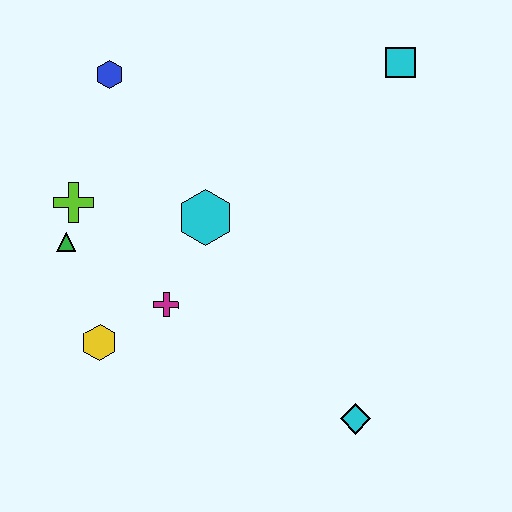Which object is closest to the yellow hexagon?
The magenta cross is closest to the yellow hexagon.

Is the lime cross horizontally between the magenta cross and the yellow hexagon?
No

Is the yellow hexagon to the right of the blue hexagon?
No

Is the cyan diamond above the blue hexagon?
No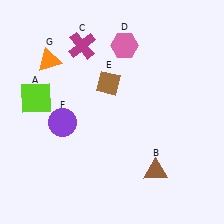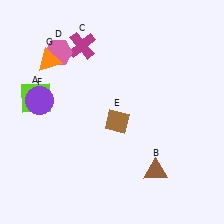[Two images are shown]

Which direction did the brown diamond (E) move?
The brown diamond (E) moved down.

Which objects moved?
The objects that moved are: the pink hexagon (D), the brown diamond (E), the purple circle (F).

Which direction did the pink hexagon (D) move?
The pink hexagon (D) moved left.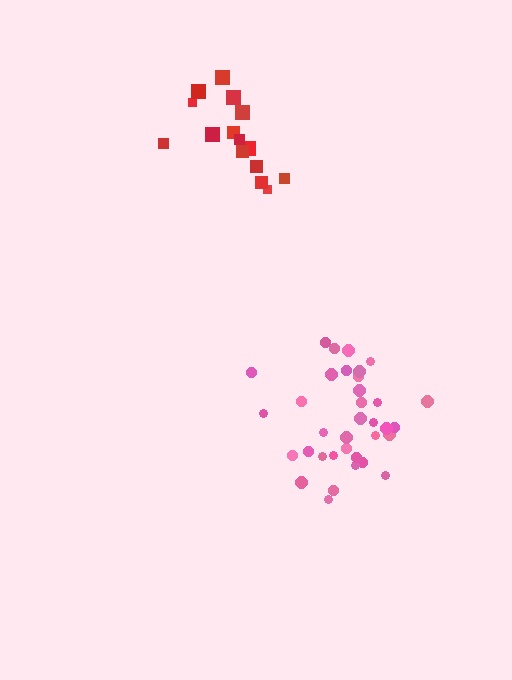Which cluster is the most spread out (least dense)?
Red.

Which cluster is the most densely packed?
Pink.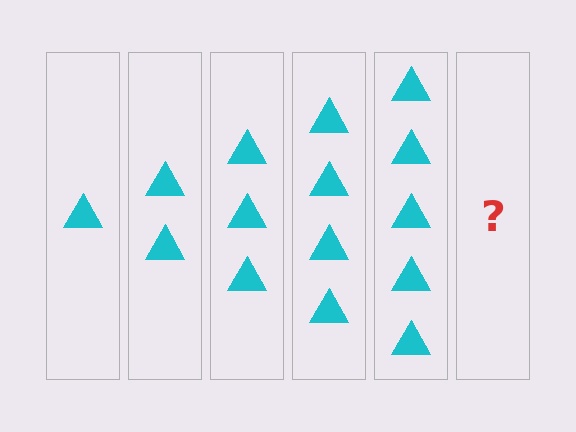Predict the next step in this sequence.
The next step is 6 triangles.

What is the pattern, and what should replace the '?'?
The pattern is that each step adds one more triangle. The '?' should be 6 triangles.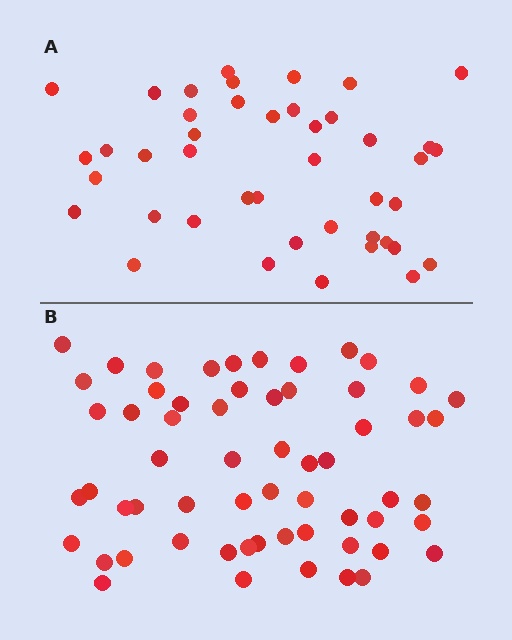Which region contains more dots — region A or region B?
Region B (the bottom region) has more dots.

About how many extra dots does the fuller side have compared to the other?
Region B has approximately 15 more dots than region A.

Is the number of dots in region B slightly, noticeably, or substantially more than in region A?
Region B has noticeably more, but not dramatically so. The ratio is roughly 1.4 to 1.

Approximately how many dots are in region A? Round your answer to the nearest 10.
About 40 dots. (The exact count is 43, which rounds to 40.)